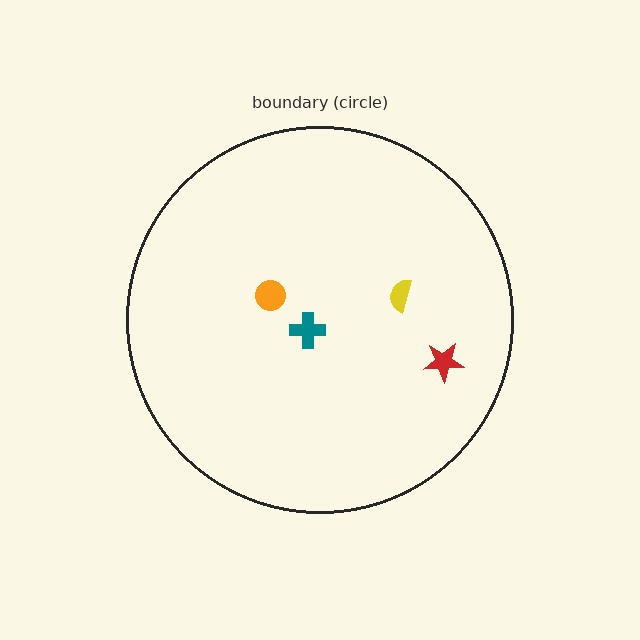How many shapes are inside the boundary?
4 inside, 0 outside.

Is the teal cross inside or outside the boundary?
Inside.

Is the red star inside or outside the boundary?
Inside.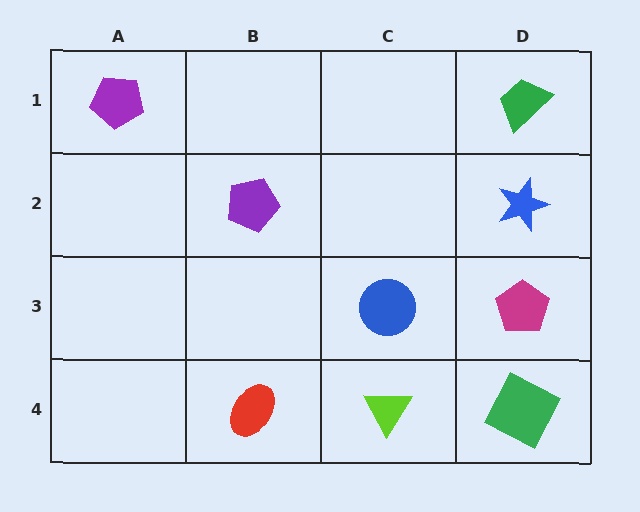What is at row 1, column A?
A purple pentagon.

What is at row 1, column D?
A green trapezoid.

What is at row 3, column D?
A magenta pentagon.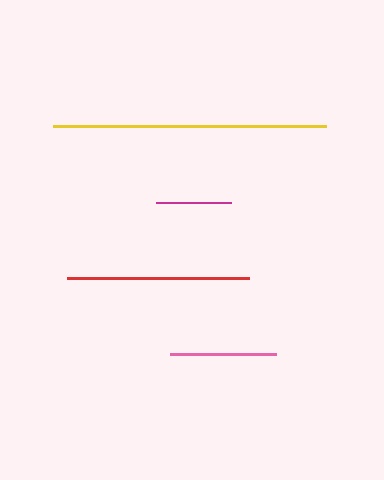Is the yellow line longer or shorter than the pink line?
The yellow line is longer than the pink line.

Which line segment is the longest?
The yellow line is the longest at approximately 273 pixels.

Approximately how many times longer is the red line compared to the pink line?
The red line is approximately 1.7 times the length of the pink line.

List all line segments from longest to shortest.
From longest to shortest: yellow, red, pink, magenta.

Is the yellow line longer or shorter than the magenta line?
The yellow line is longer than the magenta line.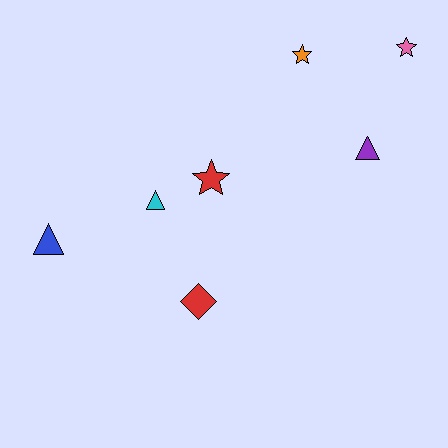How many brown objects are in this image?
There are no brown objects.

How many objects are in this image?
There are 7 objects.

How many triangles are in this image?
There are 3 triangles.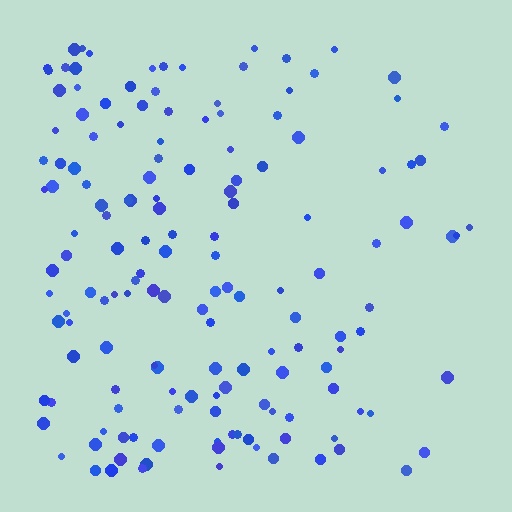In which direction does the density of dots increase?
From right to left, with the left side densest.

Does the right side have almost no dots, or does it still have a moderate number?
Still a moderate number, just noticeably fewer than the left.